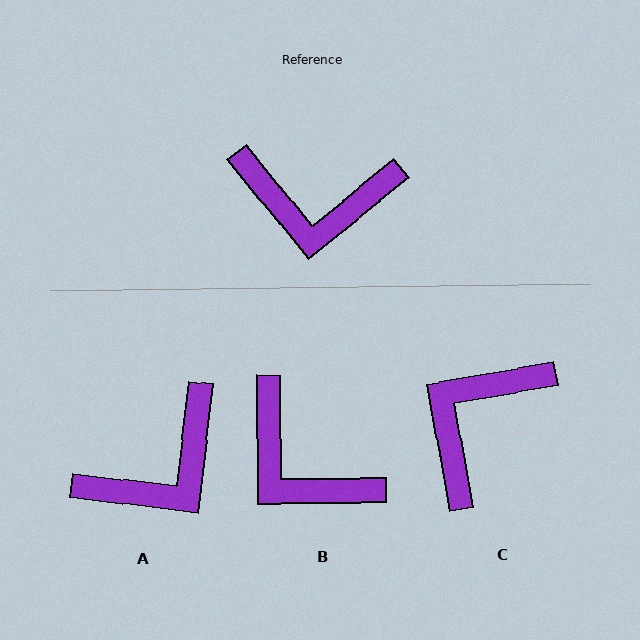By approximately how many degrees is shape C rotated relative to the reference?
Approximately 119 degrees clockwise.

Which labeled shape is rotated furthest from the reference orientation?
C, about 119 degrees away.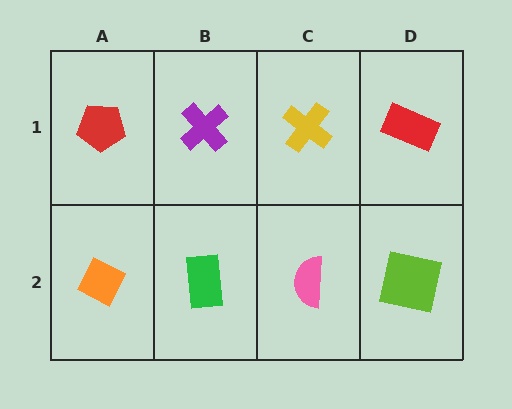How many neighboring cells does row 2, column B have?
3.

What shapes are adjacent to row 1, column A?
An orange diamond (row 2, column A), a purple cross (row 1, column B).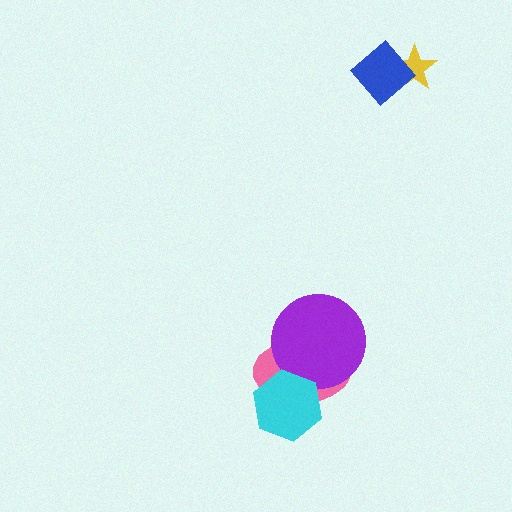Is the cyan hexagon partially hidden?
No, no other shape covers it.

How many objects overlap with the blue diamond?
1 object overlaps with the blue diamond.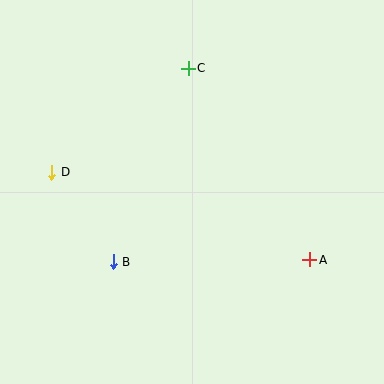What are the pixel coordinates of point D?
Point D is at (52, 172).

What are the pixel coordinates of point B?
Point B is at (113, 262).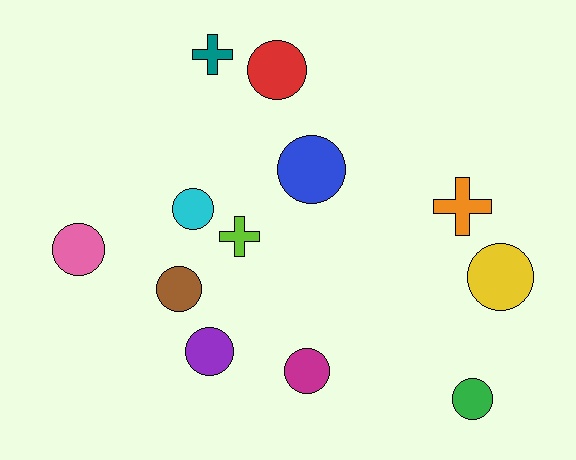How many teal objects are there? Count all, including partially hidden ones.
There is 1 teal object.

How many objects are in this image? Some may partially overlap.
There are 12 objects.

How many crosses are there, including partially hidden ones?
There are 3 crosses.